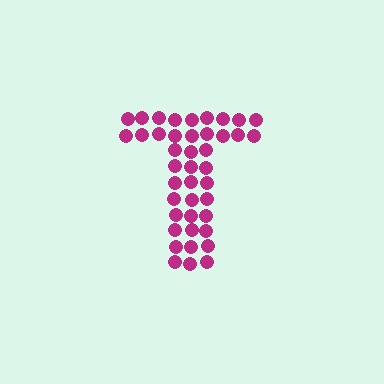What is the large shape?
The large shape is the letter T.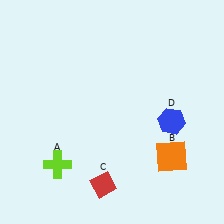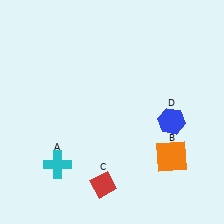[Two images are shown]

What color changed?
The cross (A) changed from lime in Image 1 to cyan in Image 2.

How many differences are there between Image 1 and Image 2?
There is 1 difference between the two images.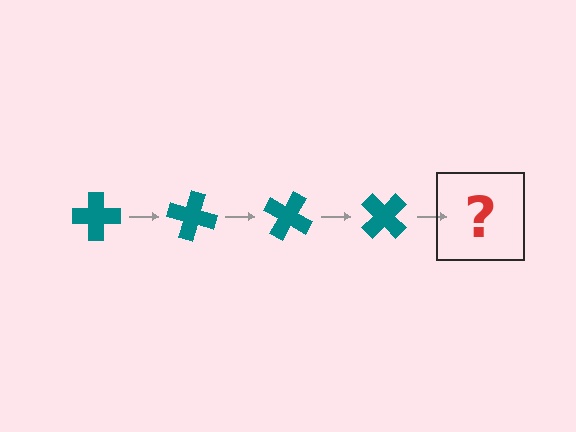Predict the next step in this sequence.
The next step is a teal cross rotated 60 degrees.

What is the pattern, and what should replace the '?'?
The pattern is that the cross rotates 15 degrees each step. The '?' should be a teal cross rotated 60 degrees.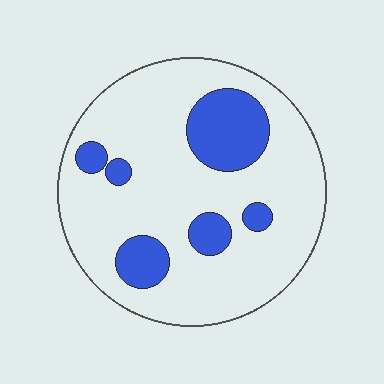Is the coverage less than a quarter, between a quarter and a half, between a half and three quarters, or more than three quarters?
Less than a quarter.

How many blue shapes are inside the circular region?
6.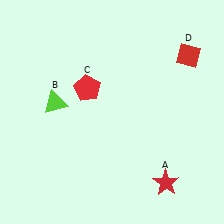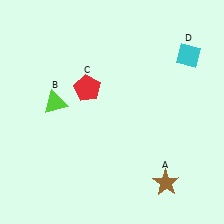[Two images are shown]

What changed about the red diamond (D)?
In Image 1, D is red. In Image 2, it changed to cyan.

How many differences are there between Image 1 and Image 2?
There are 2 differences between the two images.